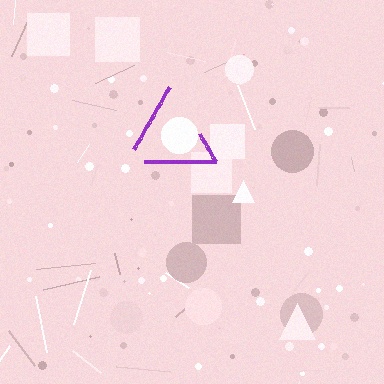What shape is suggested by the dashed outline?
The dashed outline suggests a triangle.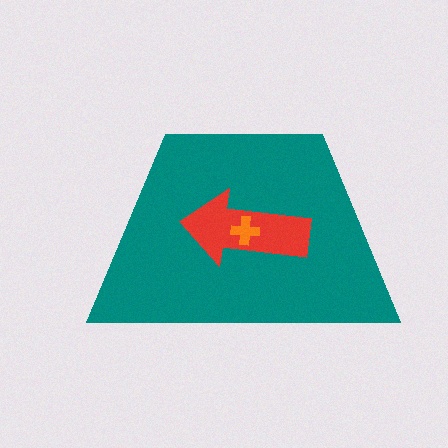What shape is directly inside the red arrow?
The orange cross.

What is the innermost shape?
The orange cross.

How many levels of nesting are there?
3.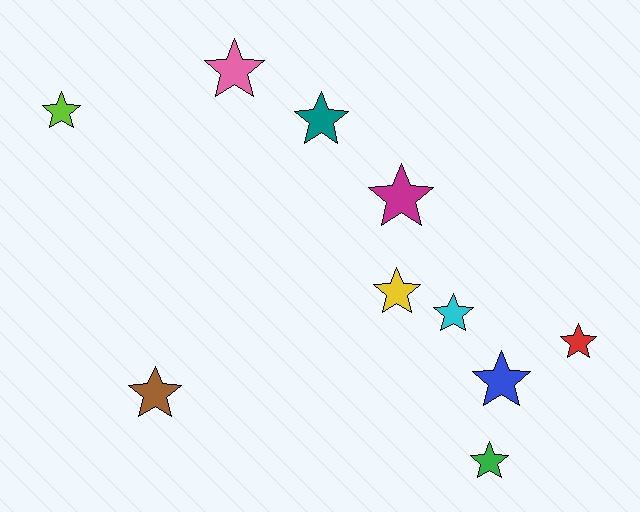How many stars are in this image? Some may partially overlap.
There are 10 stars.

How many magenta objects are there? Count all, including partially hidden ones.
There is 1 magenta object.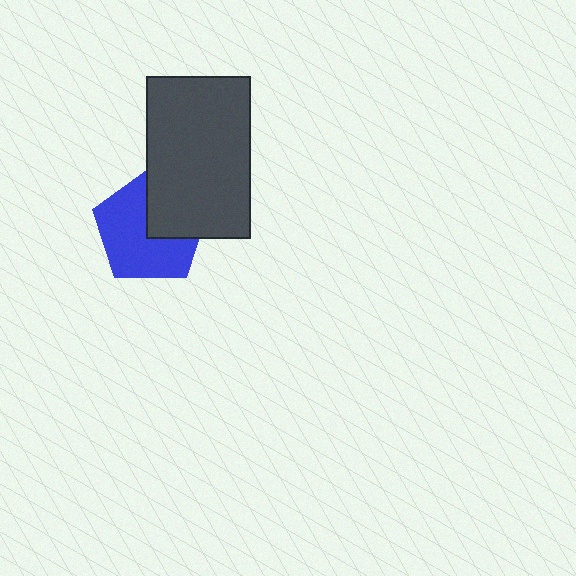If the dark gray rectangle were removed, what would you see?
You would see the complete blue pentagon.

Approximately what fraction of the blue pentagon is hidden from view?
Roughly 36% of the blue pentagon is hidden behind the dark gray rectangle.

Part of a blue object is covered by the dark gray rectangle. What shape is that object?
It is a pentagon.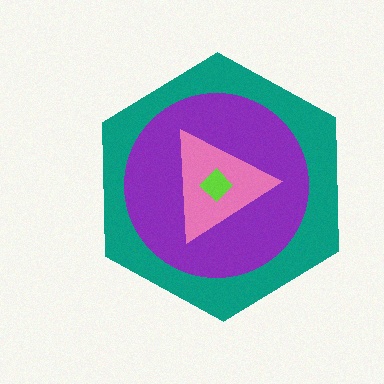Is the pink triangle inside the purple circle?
Yes.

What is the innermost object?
The lime diamond.